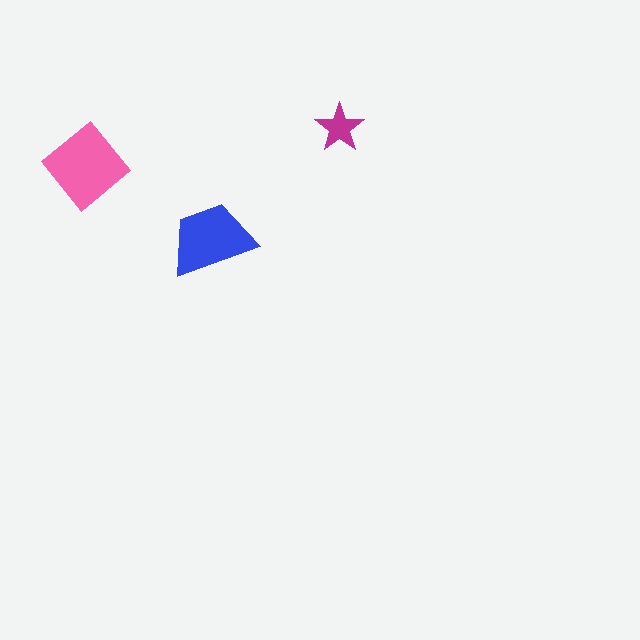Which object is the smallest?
The magenta star.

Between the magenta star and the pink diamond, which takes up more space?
The pink diamond.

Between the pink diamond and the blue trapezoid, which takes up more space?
The pink diamond.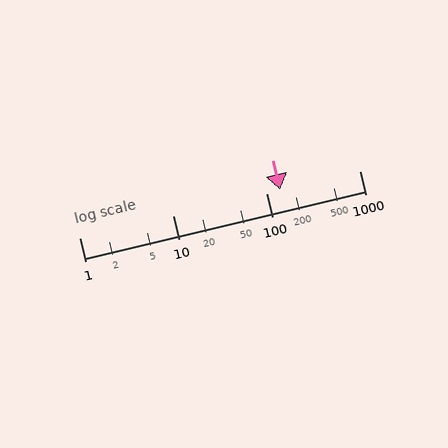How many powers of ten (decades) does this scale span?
The scale spans 3 decades, from 1 to 1000.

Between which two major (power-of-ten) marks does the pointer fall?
The pointer is between 100 and 1000.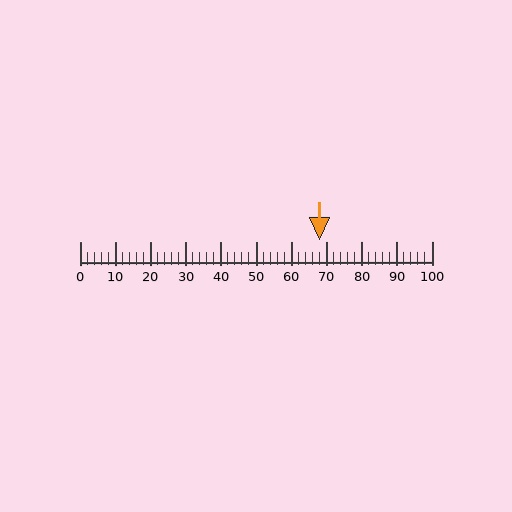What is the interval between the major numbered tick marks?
The major tick marks are spaced 10 units apart.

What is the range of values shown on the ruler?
The ruler shows values from 0 to 100.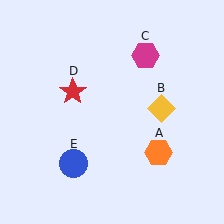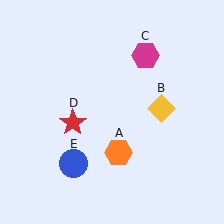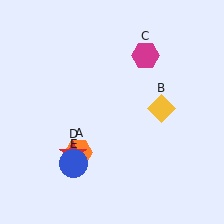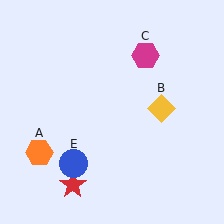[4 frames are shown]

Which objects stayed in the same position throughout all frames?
Yellow diamond (object B) and magenta hexagon (object C) and blue circle (object E) remained stationary.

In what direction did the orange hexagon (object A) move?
The orange hexagon (object A) moved left.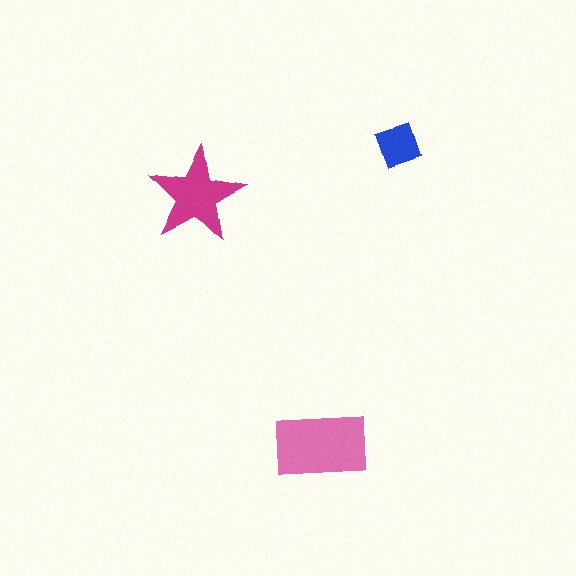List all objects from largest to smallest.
The pink rectangle, the magenta star, the blue diamond.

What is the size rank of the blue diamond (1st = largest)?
3rd.